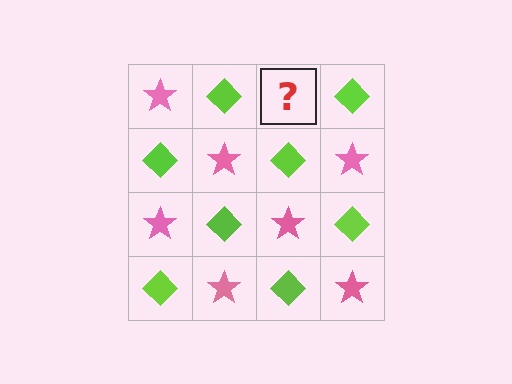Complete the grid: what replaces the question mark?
The question mark should be replaced with a pink star.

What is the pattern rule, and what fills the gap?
The rule is that it alternates pink star and lime diamond in a checkerboard pattern. The gap should be filled with a pink star.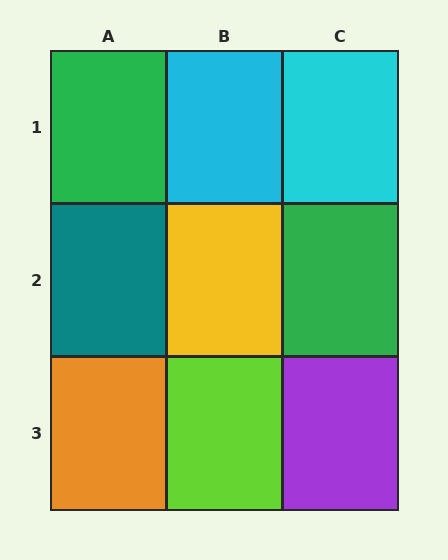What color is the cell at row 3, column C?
Purple.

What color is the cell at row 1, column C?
Cyan.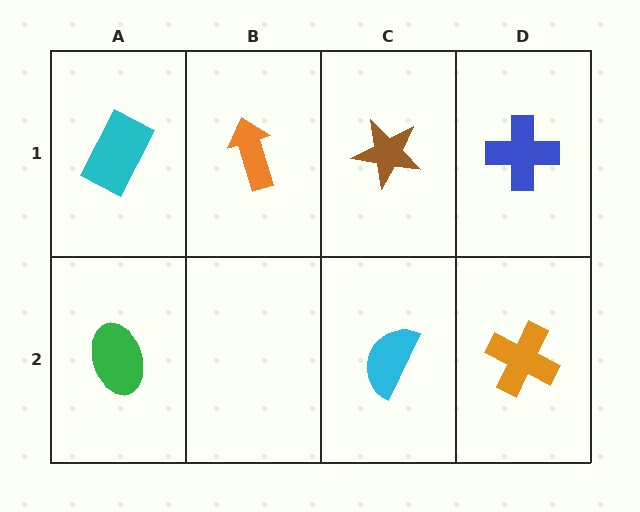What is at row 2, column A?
A green ellipse.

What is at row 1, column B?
An orange arrow.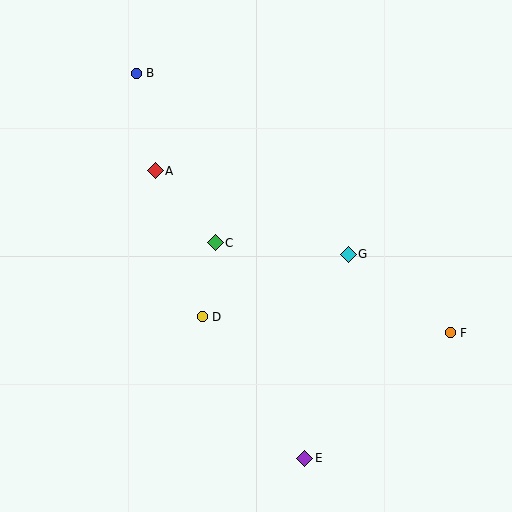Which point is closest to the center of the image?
Point C at (215, 243) is closest to the center.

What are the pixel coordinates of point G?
Point G is at (348, 254).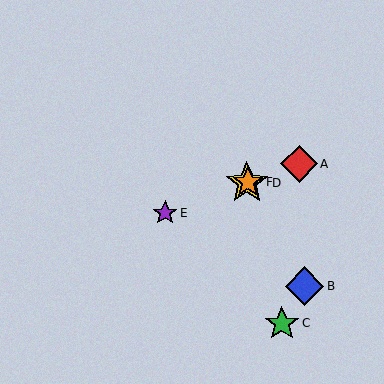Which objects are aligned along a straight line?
Objects A, D, E, F are aligned along a straight line.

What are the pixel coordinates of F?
Object F is at (248, 182).